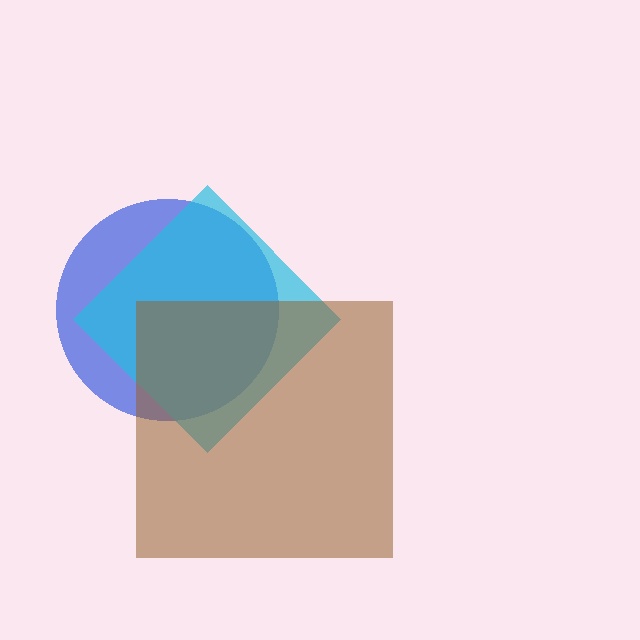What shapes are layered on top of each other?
The layered shapes are: a blue circle, a cyan diamond, a brown square.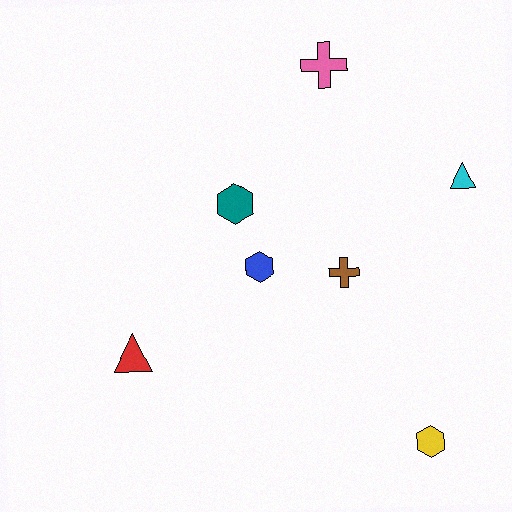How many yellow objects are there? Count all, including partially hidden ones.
There is 1 yellow object.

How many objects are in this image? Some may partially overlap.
There are 7 objects.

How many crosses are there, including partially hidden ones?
There are 2 crosses.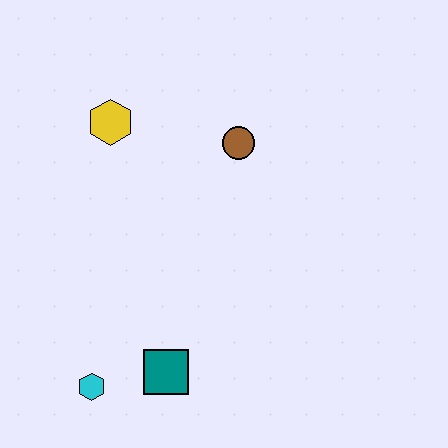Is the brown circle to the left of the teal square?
No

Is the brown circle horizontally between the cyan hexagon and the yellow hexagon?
No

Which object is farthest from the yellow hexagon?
The cyan hexagon is farthest from the yellow hexagon.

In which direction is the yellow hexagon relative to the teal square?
The yellow hexagon is above the teal square.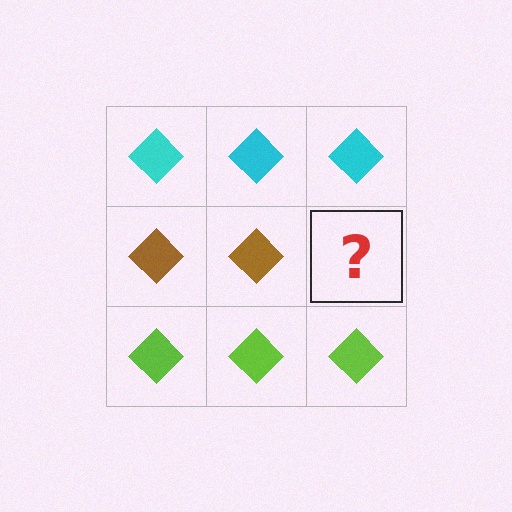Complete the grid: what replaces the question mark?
The question mark should be replaced with a brown diamond.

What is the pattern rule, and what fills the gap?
The rule is that each row has a consistent color. The gap should be filled with a brown diamond.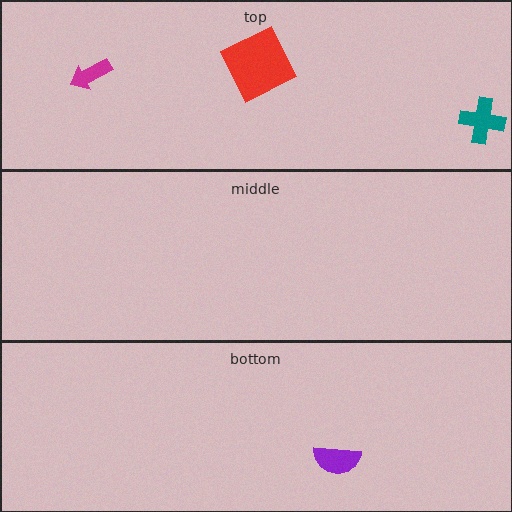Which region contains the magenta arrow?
The top region.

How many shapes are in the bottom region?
1.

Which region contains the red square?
The top region.